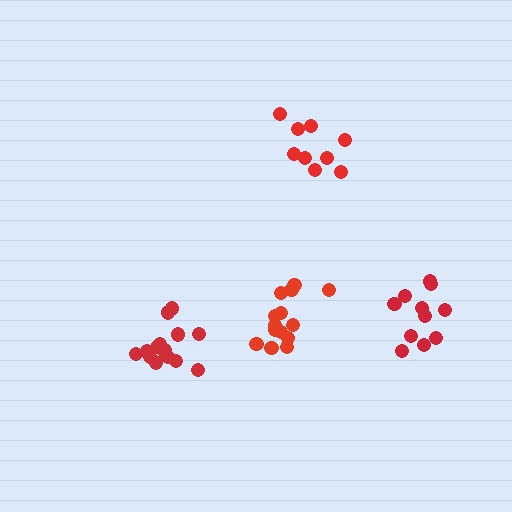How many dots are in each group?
Group 1: 9 dots, Group 2: 14 dots, Group 3: 11 dots, Group 4: 14 dots (48 total).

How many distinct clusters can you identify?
There are 4 distinct clusters.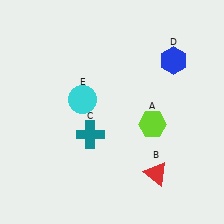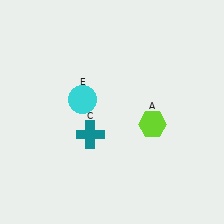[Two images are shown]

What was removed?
The blue hexagon (D), the red triangle (B) were removed in Image 2.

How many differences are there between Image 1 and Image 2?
There are 2 differences between the two images.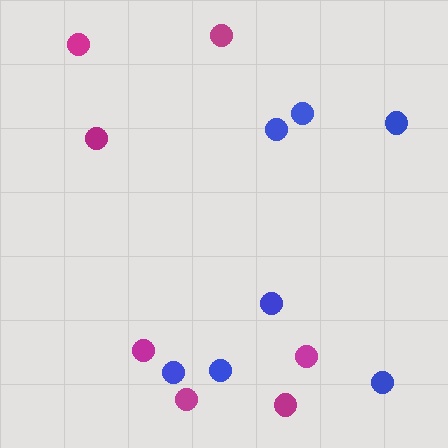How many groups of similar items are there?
There are 2 groups: one group of magenta circles (7) and one group of blue circles (7).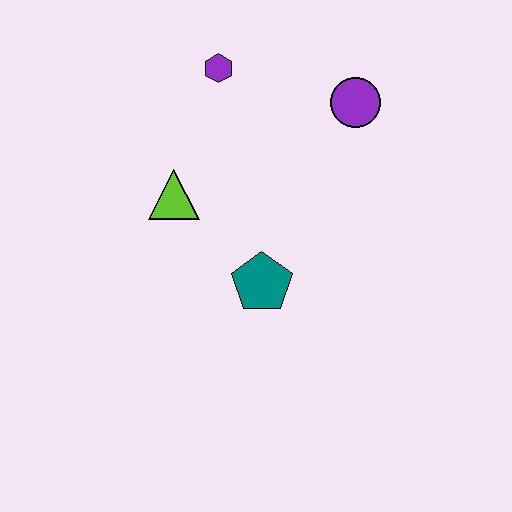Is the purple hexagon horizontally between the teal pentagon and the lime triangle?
Yes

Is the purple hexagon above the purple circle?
Yes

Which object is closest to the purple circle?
The purple hexagon is closest to the purple circle.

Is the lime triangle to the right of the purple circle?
No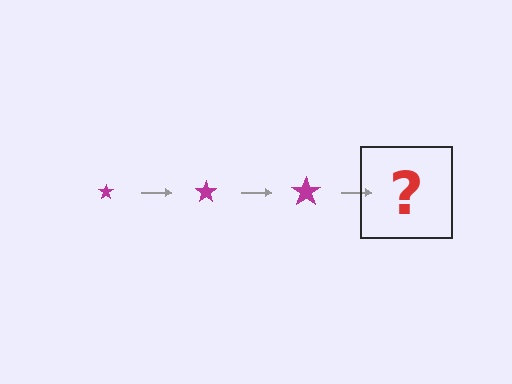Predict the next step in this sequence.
The next step is a magenta star, larger than the previous one.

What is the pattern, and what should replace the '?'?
The pattern is that the star gets progressively larger each step. The '?' should be a magenta star, larger than the previous one.